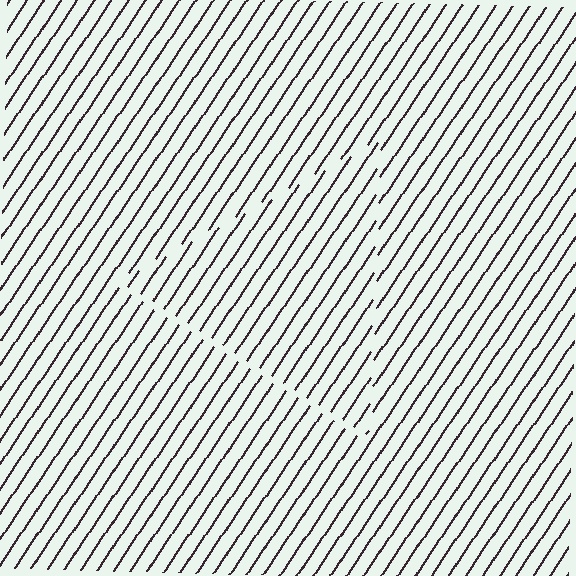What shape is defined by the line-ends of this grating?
An illusory triangle. The interior of the shape contains the same grating, shifted by half a period — the contour is defined by the phase discontinuity where line-ends from the inner and outer gratings abut.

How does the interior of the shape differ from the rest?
The interior of the shape contains the same grating, shifted by half a period — the contour is defined by the phase discontinuity where line-ends from the inner and outer gratings abut.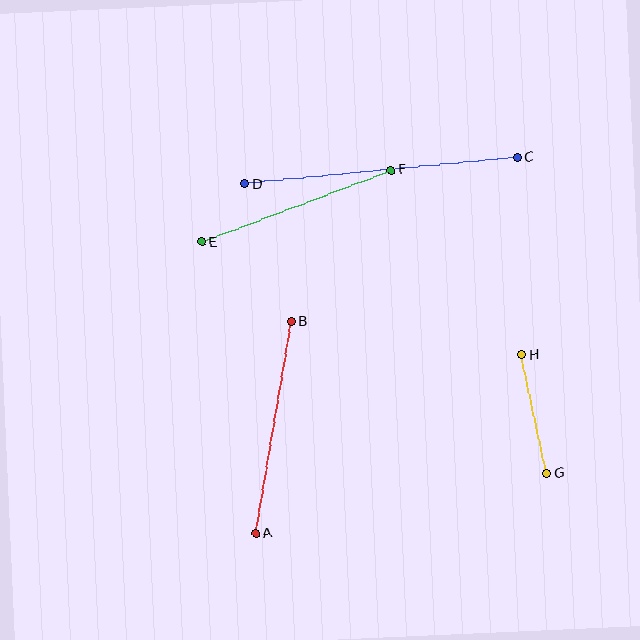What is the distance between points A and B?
The distance is approximately 215 pixels.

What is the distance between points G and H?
The distance is approximately 121 pixels.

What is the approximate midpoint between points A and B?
The midpoint is at approximately (273, 428) pixels.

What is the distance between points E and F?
The distance is approximately 203 pixels.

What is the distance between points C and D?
The distance is approximately 273 pixels.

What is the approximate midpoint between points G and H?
The midpoint is at approximately (534, 414) pixels.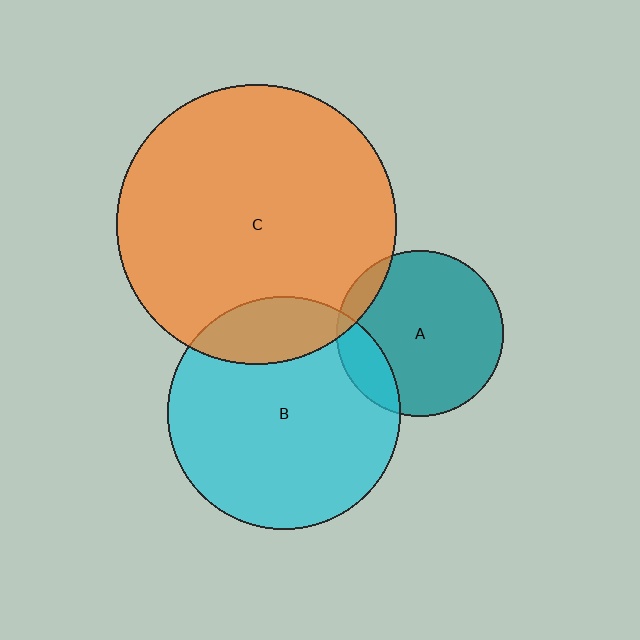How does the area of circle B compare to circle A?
Approximately 1.9 times.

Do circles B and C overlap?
Yes.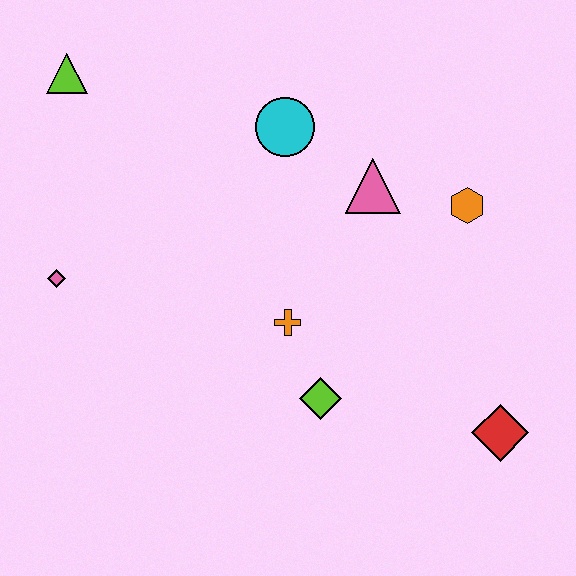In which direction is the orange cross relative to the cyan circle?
The orange cross is below the cyan circle.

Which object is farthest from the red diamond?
The lime triangle is farthest from the red diamond.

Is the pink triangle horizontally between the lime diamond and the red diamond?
Yes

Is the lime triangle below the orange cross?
No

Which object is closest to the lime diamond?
The orange cross is closest to the lime diamond.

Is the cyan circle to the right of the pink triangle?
No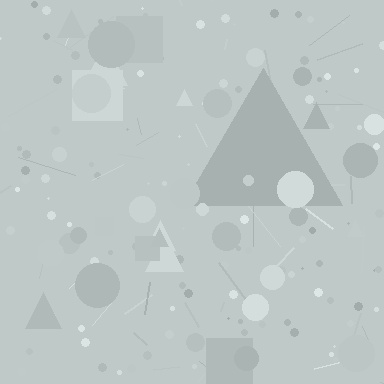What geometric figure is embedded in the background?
A triangle is embedded in the background.